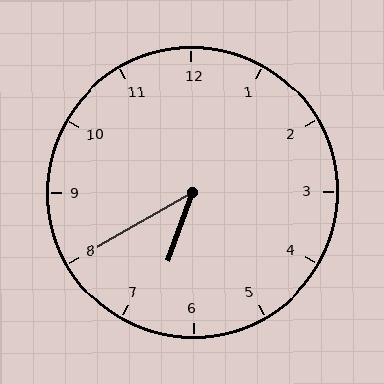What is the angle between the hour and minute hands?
Approximately 40 degrees.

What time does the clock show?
6:40.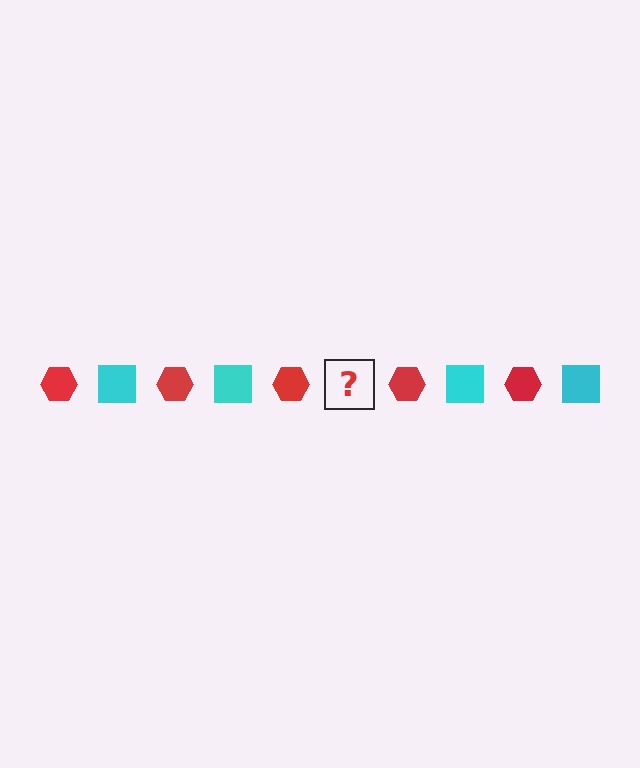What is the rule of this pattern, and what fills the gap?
The rule is that the pattern alternates between red hexagon and cyan square. The gap should be filled with a cyan square.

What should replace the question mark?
The question mark should be replaced with a cyan square.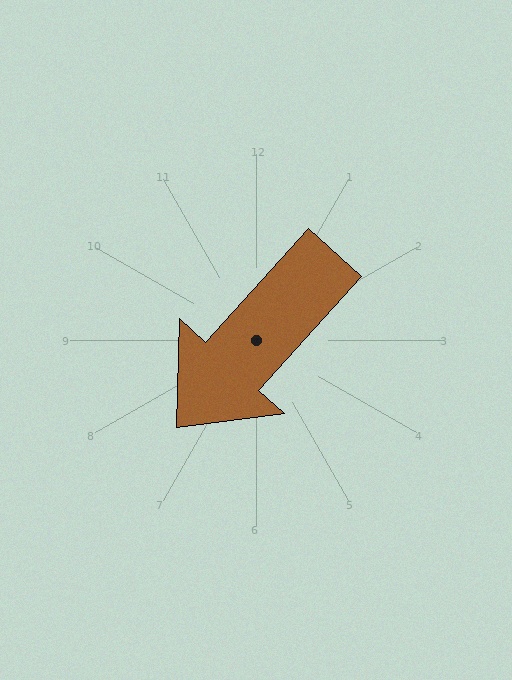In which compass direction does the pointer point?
Southwest.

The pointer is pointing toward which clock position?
Roughly 7 o'clock.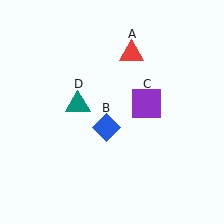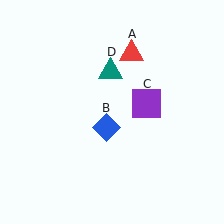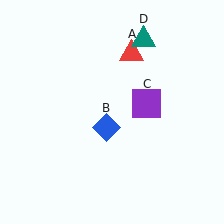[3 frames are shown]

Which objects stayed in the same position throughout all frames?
Red triangle (object A) and blue diamond (object B) and purple square (object C) remained stationary.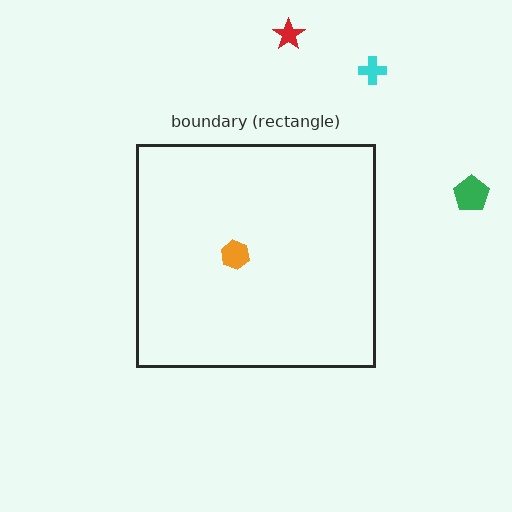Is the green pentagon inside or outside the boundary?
Outside.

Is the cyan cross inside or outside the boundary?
Outside.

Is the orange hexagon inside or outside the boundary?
Inside.